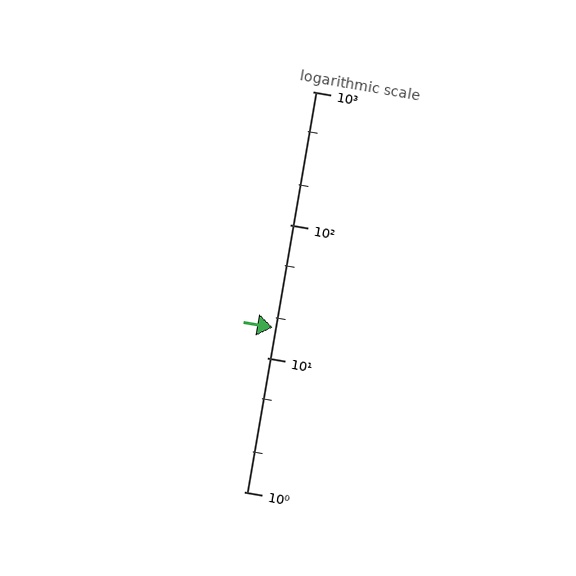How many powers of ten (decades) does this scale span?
The scale spans 3 decades, from 1 to 1000.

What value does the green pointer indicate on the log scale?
The pointer indicates approximately 17.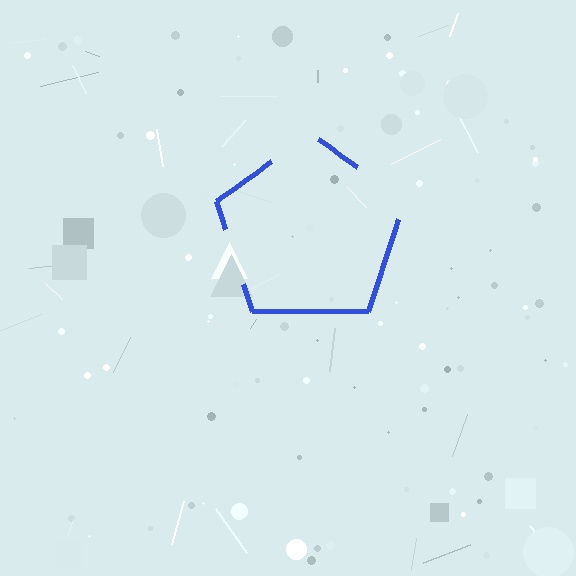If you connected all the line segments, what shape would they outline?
They would outline a pentagon.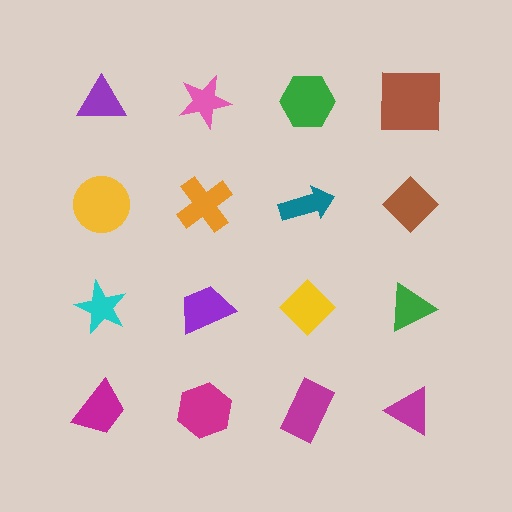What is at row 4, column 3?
A magenta rectangle.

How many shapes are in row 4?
4 shapes.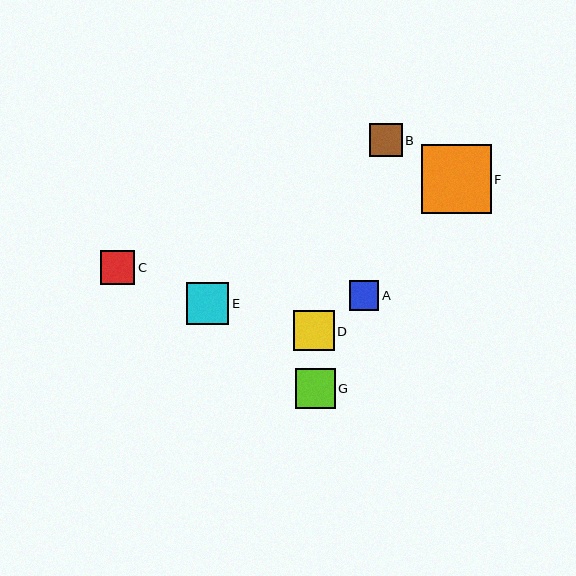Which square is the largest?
Square F is the largest with a size of approximately 69 pixels.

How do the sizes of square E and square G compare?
Square E and square G are approximately the same size.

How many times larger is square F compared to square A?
Square F is approximately 2.3 times the size of square A.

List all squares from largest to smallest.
From largest to smallest: F, E, D, G, C, B, A.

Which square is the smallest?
Square A is the smallest with a size of approximately 30 pixels.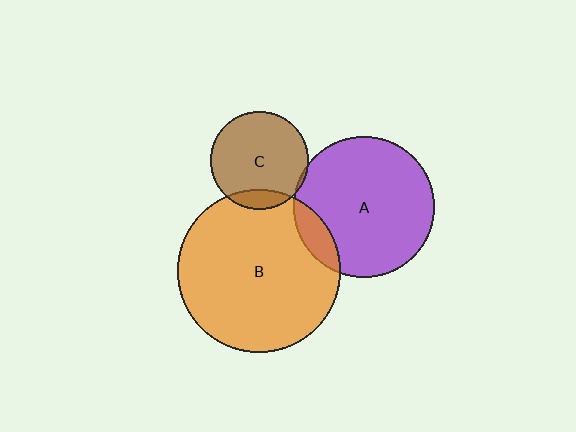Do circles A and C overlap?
Yes.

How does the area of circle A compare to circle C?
Approximately 2.1 times.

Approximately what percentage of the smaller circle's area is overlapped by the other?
Approximately 5%.